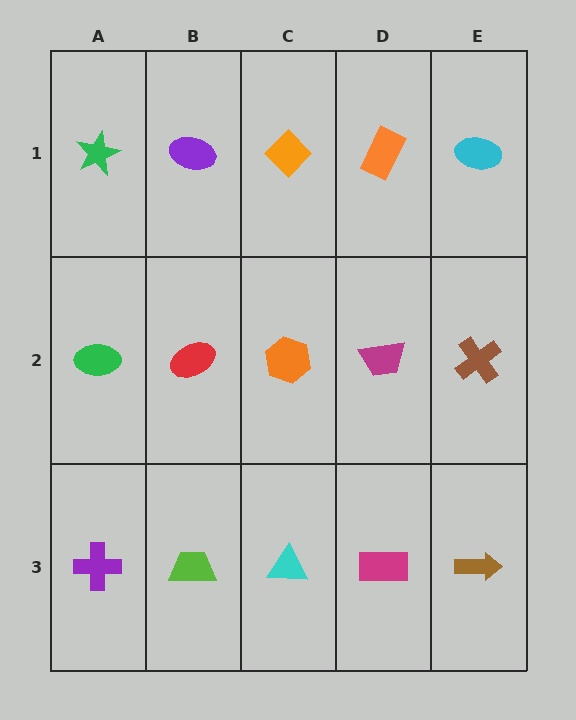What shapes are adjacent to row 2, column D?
An orange rectangle (row 1, column D), a magenta rectangle (row 3, column D), an orange hexagon (row 2, column C), a brown cross (row 2, column E).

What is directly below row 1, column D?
A magenta trapezoid.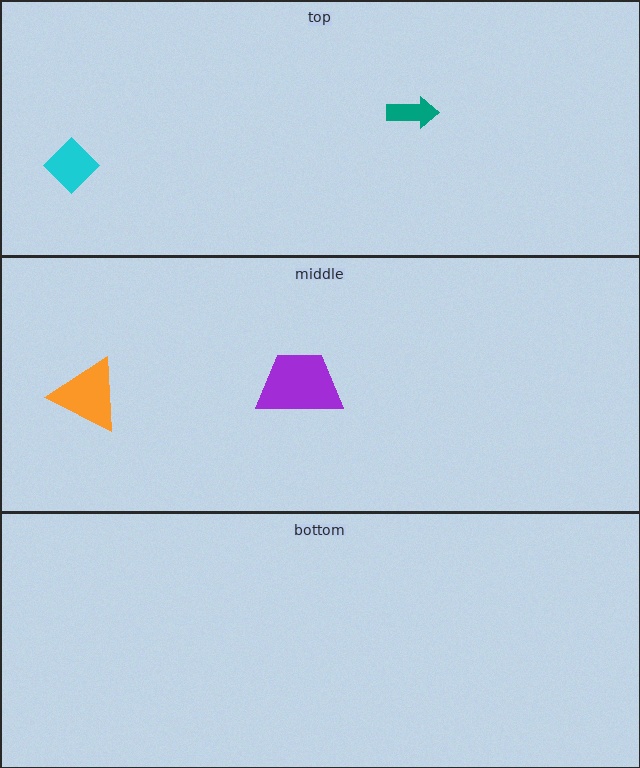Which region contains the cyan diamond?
The top region.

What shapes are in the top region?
The teal arrow, the cyan diamond.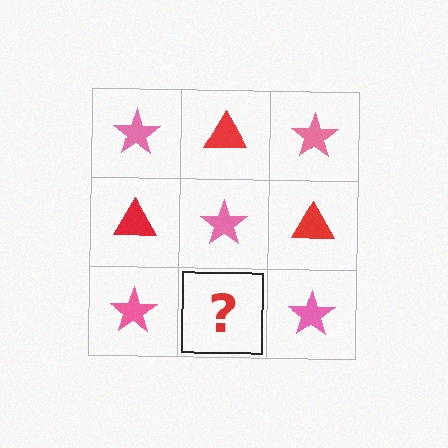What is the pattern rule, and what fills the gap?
The rule is that it alternates pink star and red triangle in a checkerboard pattern. The gap should be filled with a red triangle.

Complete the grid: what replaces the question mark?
The question mark should be replaced with a red triangle.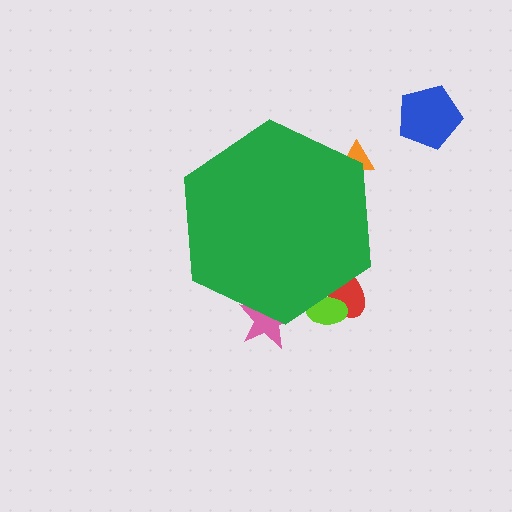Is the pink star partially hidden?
Yes, the pink star is partially hidden behind the green hexagon.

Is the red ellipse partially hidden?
Yes, the red ellipse is partially hidden behind the green hexagon.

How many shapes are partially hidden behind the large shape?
4 shapes are partially hidden.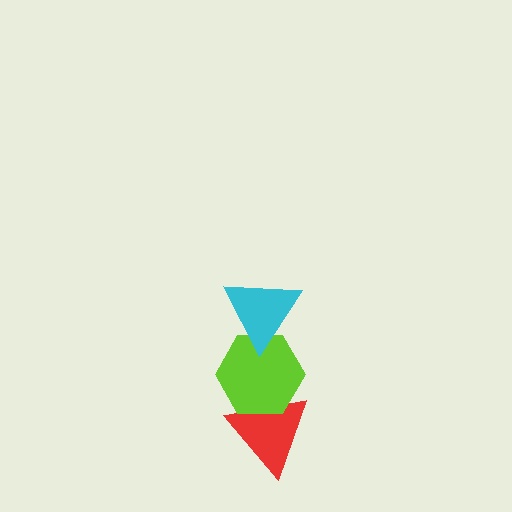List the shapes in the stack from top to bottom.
From top to bottom: the cyan triangle, the lime hexagon, the red triangle.